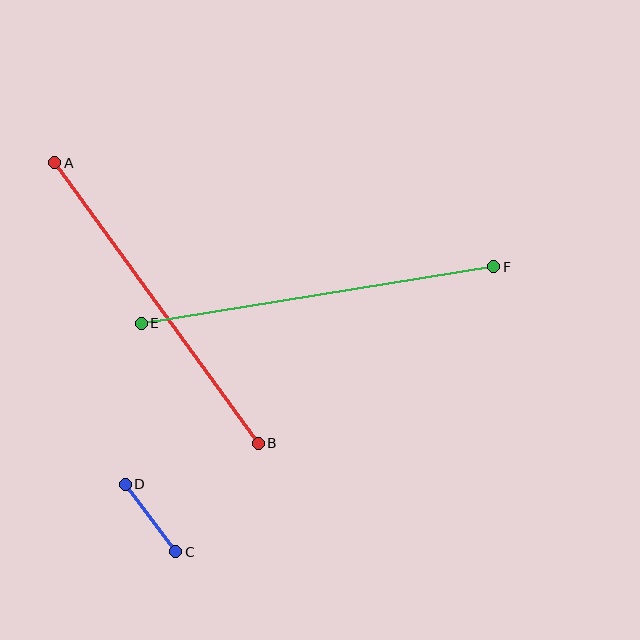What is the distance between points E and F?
The distance is approximately 357 pixels.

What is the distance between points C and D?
The distance is approximately 84 pixels.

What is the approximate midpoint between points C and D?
The midpoint is at approximately (150, 518) pixels.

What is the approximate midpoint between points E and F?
The midpoint is at approximately (317, 295) pixels.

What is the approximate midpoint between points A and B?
The midpoint is at approximately (156, 303) pixels.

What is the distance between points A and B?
The distance is approximately 347 pixels.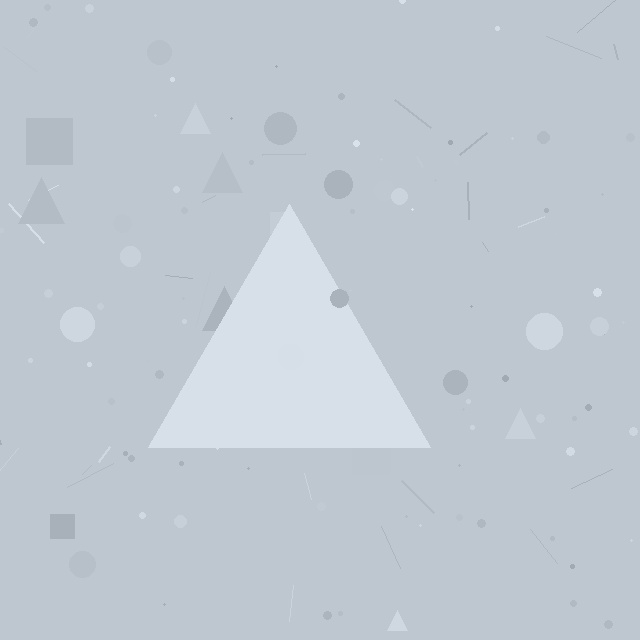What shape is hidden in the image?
A triangle is hidden in the image.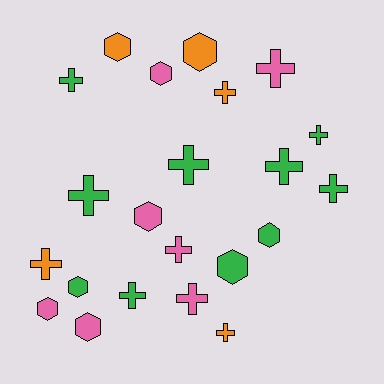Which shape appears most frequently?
Cross, with 13 objects.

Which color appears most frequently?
Green, with 10 objects.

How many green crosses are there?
There are 7 green crosses.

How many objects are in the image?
There are 22 objects.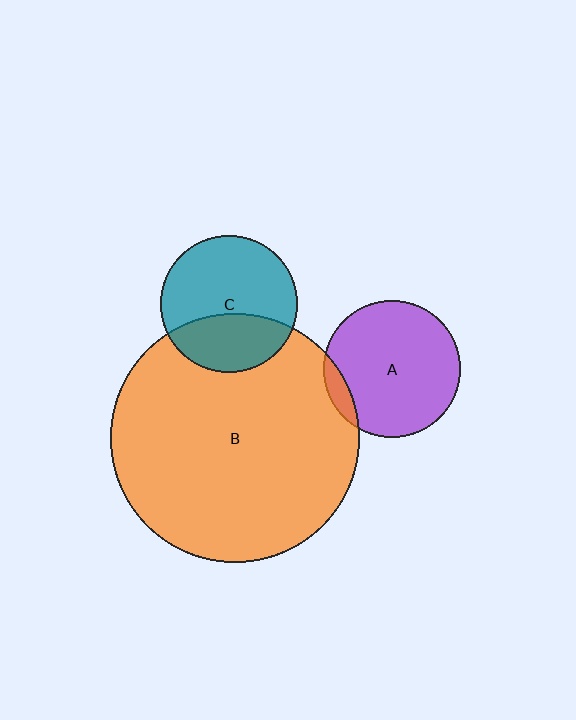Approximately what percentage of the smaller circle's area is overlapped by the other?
Approximately 35%.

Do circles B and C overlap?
Yes.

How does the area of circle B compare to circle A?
Approximately 3.3 times.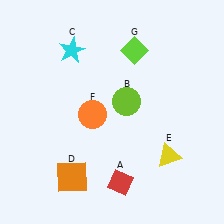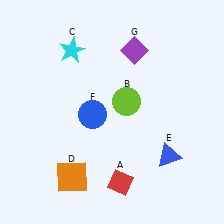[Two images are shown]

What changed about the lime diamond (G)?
In Image 1, G is lime. In Image 2, it changed to purple.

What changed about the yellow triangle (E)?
In Image 1, E is yellow. In Image 2, it changed to blue.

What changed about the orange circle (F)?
In Image 1, F is orange. In Image 2, it changed to blue.